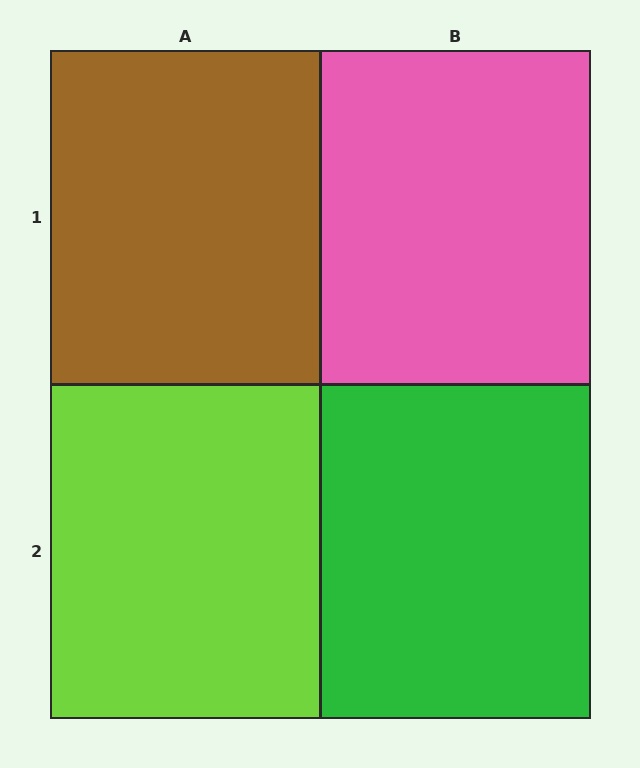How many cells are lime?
1 cell is lime.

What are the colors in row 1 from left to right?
Brown, pink.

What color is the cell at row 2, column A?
Lime.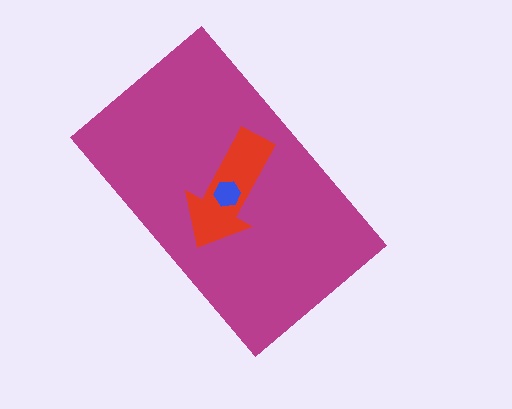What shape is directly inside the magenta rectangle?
The red arrow.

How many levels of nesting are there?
3.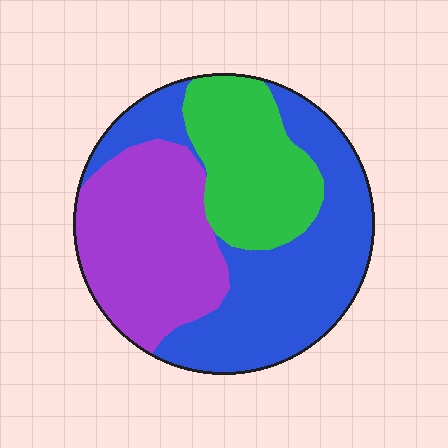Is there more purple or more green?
Purple.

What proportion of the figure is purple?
Purple covers roughly 35% of the figure.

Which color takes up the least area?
Green, at roughly 25%.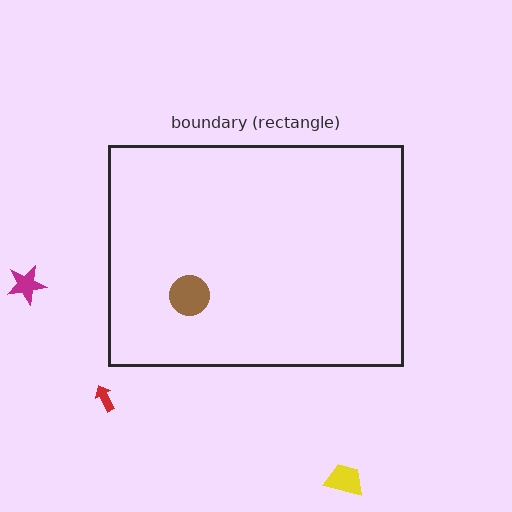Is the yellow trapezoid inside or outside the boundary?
Outside.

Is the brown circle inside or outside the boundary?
Inside.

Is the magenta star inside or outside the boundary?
Outside.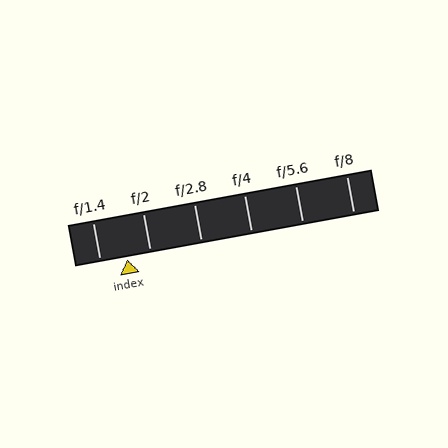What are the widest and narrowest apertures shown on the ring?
The widest aperture shown is f/1.4 and the narrowest is f/8.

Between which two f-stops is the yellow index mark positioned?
The index mark is between f/1.4 and f/2.